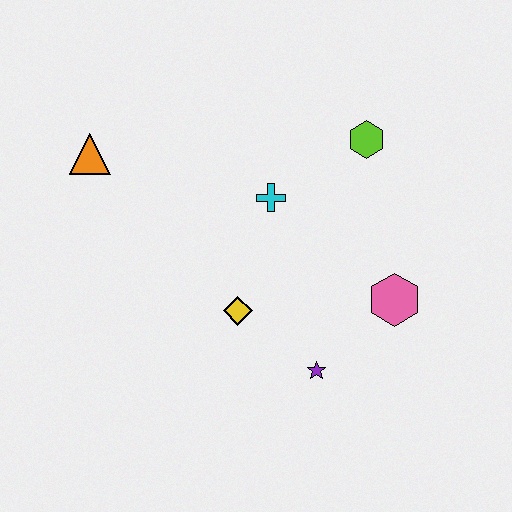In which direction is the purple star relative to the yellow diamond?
The purple star is to the right of the yellow diamond.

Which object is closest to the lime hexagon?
The cyan cross is closest to the lime hexagon.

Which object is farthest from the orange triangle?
The pink hexagon is farthest from the orange triangle.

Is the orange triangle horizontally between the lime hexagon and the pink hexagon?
No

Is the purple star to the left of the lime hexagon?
Yes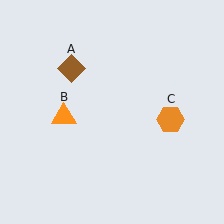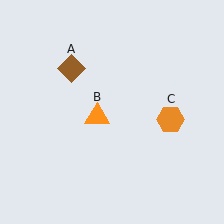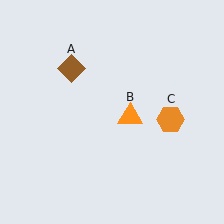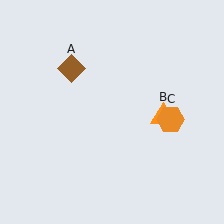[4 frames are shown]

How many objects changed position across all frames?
1 object changed position: orange triangle (object B).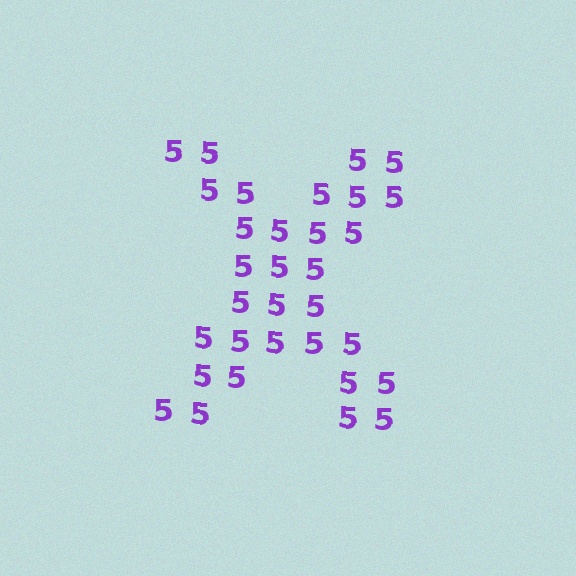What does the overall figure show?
The overall figure shows the letter X.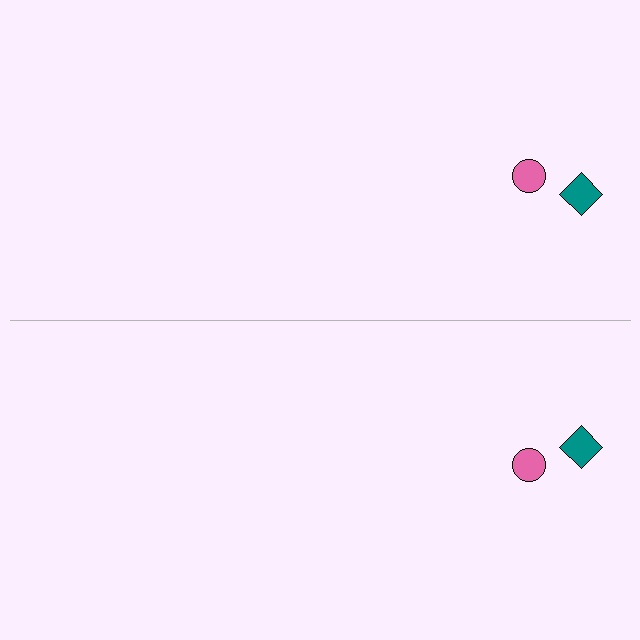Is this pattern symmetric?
Yes, this pattern has bilateral (reflection) symmetry.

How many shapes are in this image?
There are 4 shapes in this image.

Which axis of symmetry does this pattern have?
The pattern has a horizontal axis of symmetry running through the center of the image.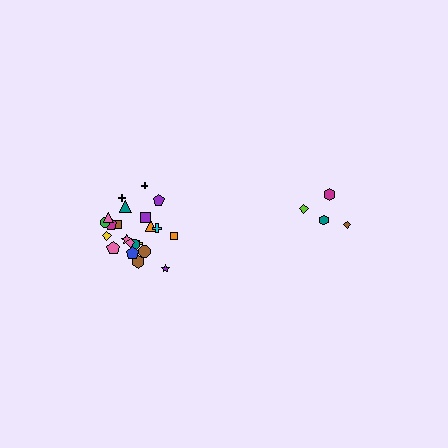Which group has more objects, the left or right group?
The left group.